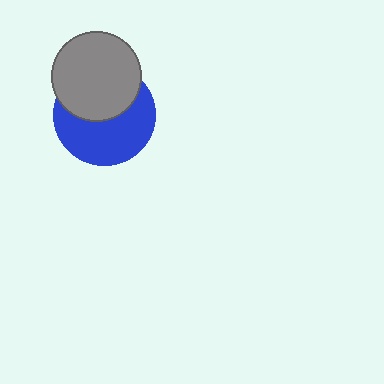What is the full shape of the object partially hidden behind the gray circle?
The partially hidden object is a blue circle.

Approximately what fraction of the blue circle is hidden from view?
Roughly 44% of the blue circle is hidden behind the gray circle.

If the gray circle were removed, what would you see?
You would see the complete blue circle.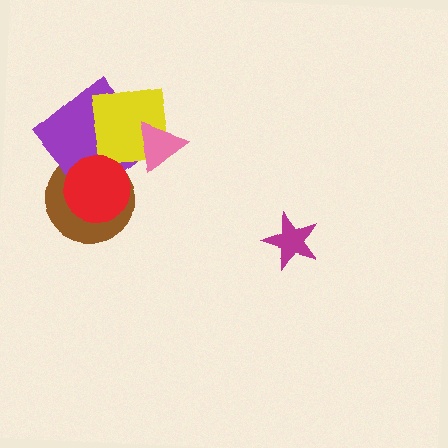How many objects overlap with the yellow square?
4 objects overlap with the yellow square.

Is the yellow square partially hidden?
Yes, it is partially covered by another shape.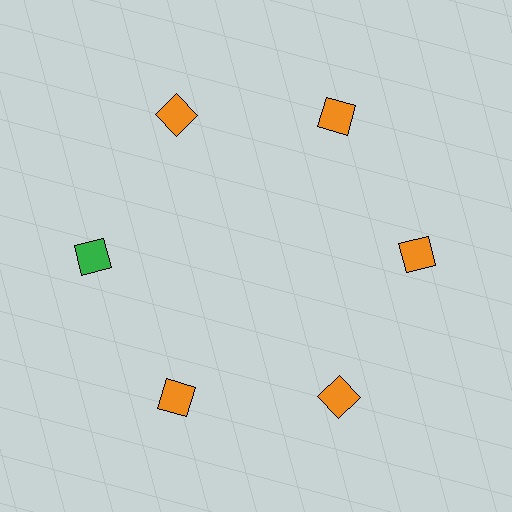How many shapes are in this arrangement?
There are 6 shapes arranged in a ring pattern.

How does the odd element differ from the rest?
It has a different color: green instead of orange.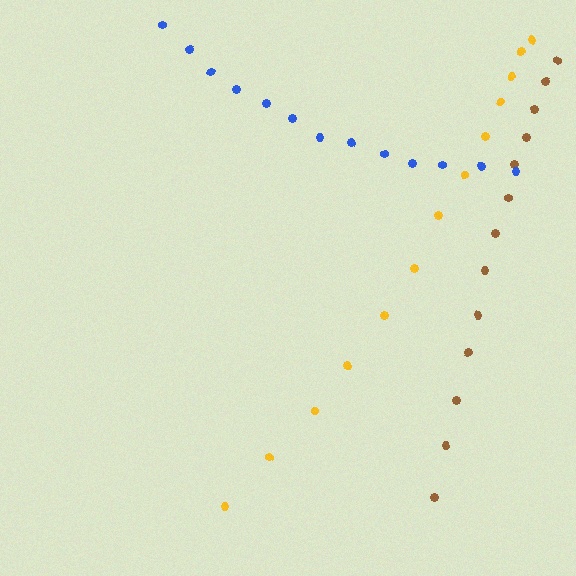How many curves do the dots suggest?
There are 3 distinct paths.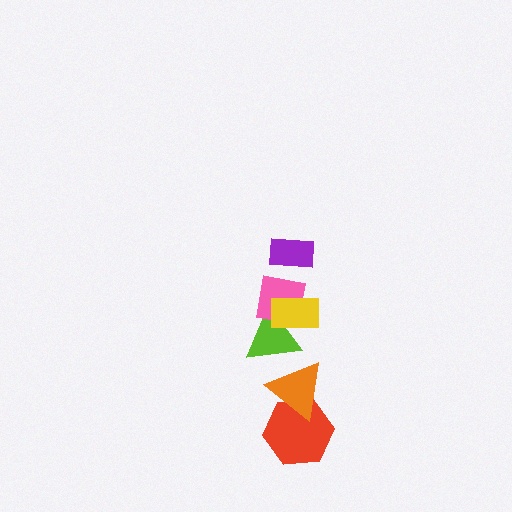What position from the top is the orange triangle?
The orange triangle is 5th from the top.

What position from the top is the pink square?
The pink square is 3rd from the top.